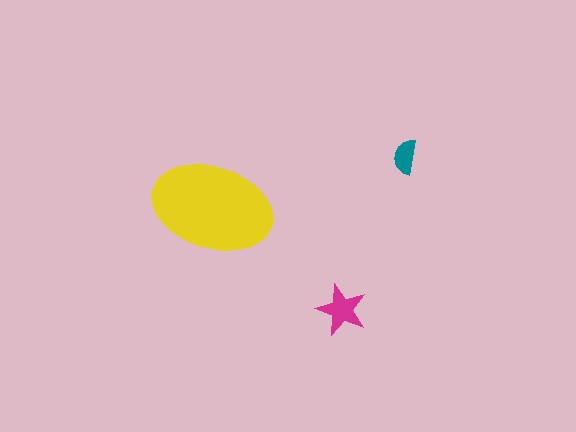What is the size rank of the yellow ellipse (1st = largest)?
1st.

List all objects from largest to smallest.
The yellow ellipse, the magenta star, the teal semicircle.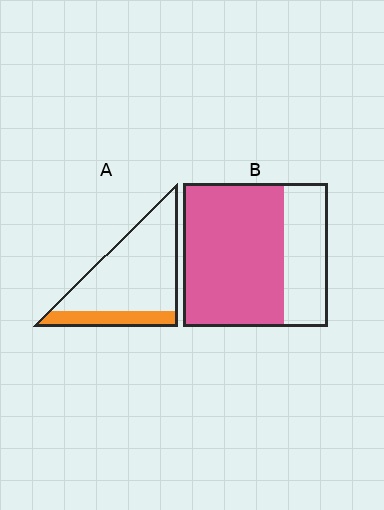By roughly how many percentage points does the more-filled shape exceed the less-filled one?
By roughly 50 percentage points (B over A).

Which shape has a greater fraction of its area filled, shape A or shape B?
Shape B.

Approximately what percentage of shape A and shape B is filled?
A is approximately 20% and B is approximately 70%.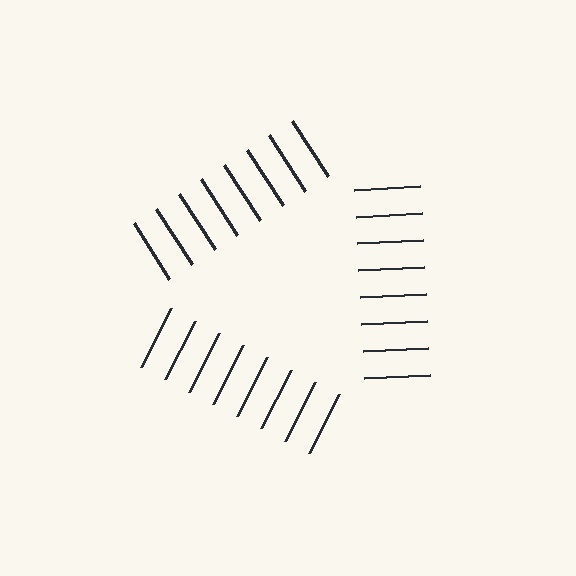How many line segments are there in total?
24 — 8 along each of the 3 edges.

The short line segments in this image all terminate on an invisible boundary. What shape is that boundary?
An illusory triangle — the line segments terminate on its edges but no continuous stroke is drawn.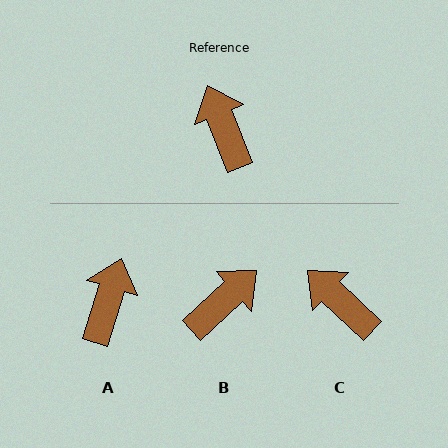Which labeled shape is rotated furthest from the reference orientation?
B, about 69 degrees away.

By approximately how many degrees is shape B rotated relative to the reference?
Approximately 69 degrees clockwise.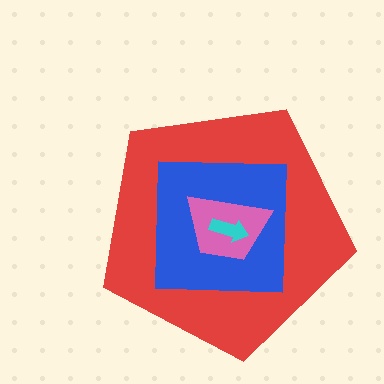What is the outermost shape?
The red pentagon.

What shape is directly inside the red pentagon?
The blue square.